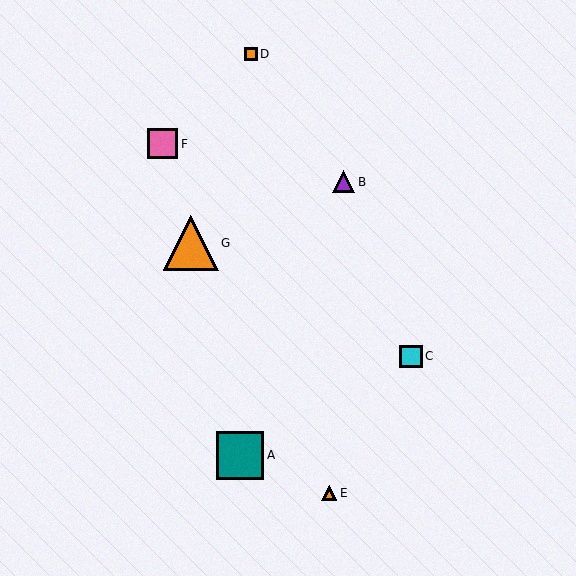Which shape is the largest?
The orange triangle (labeled G) is the largest.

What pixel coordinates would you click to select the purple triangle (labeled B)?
Click at (344, 182) to select the purple triangle B.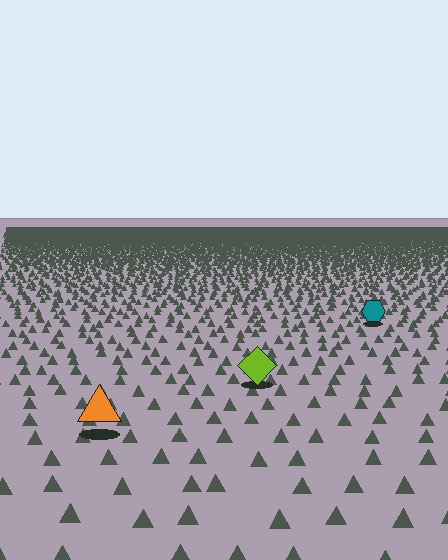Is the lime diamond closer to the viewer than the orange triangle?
No. The orange triangle is closer — you can tell from the texture gradient: the ground texture is coarser near it.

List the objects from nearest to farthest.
From nearest to farthest: the orange triangle, the lime diamond, the teal hexagon.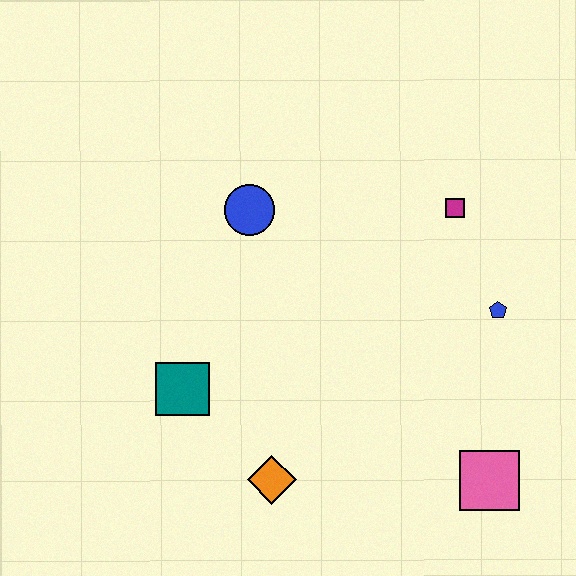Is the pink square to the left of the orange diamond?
No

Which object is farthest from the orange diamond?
The magenta square is farthest from the orange diamond.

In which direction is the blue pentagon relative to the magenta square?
The blue pentagon is below the magenta square.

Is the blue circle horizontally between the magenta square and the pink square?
No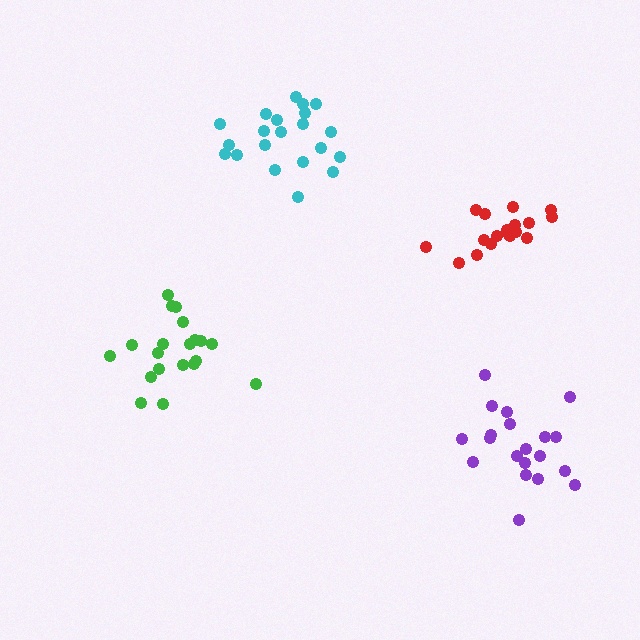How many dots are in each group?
Group 1: 20 dots, Group 2: 18 dots, Group 3: 20 dots, Group 4: 21 dots (79 total).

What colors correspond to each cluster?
The clusters are colored: purple, red, green, cyan.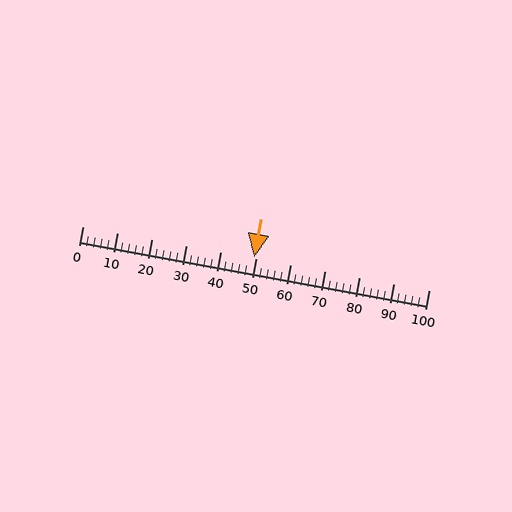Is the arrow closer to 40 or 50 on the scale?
The arrow is closer to 50.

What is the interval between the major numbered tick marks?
The major tick marks are spaced 10 units apart.